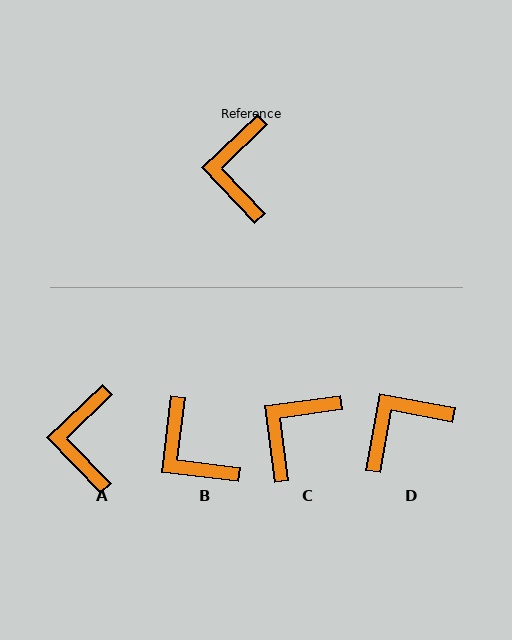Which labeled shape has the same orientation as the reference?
A.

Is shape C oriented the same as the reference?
No, it is off by about 36 degrees.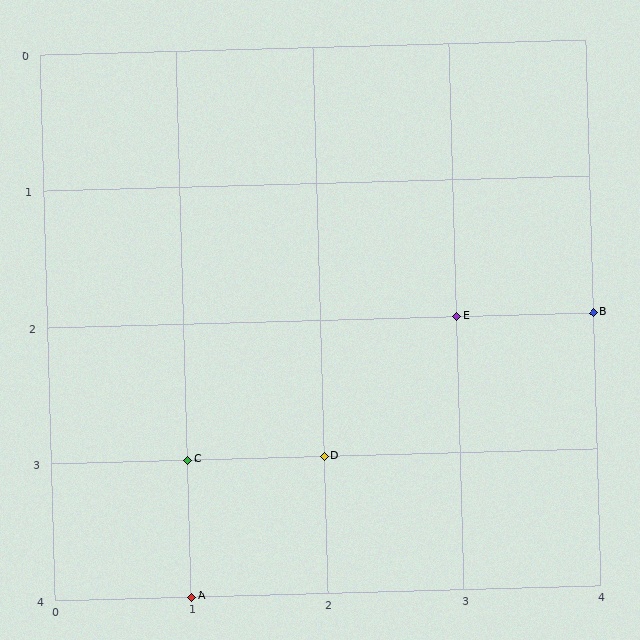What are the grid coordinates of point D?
Point D is at grid coordinates (2, 3).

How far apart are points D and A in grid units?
Points D and A are 1 column and 1 row apart (about 1.4 grid units diagonally).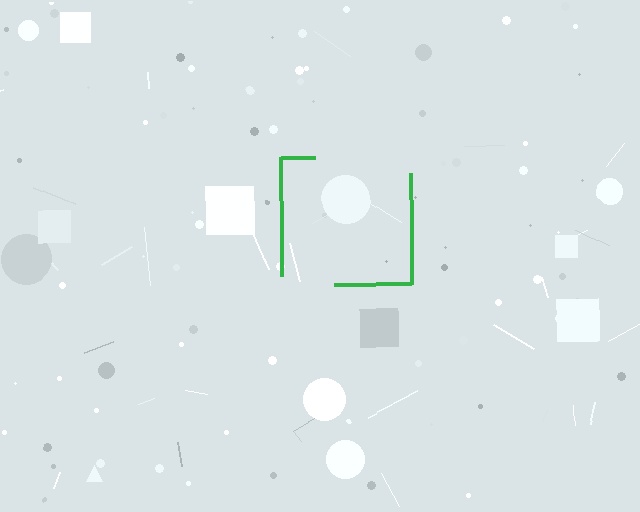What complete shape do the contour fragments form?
The contour fragments form a square.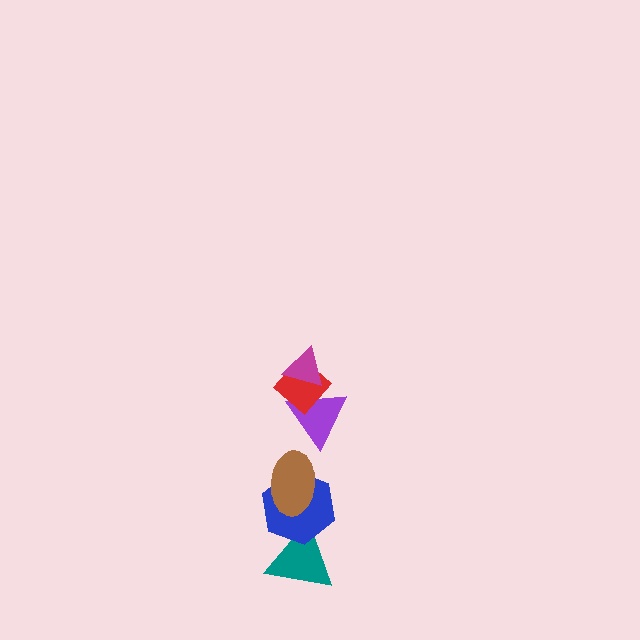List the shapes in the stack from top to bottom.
From top to bottom: the magenta triangle, the red diamond, the purple triangle, the brown ellipse, the blue hexagon, the teal triangle.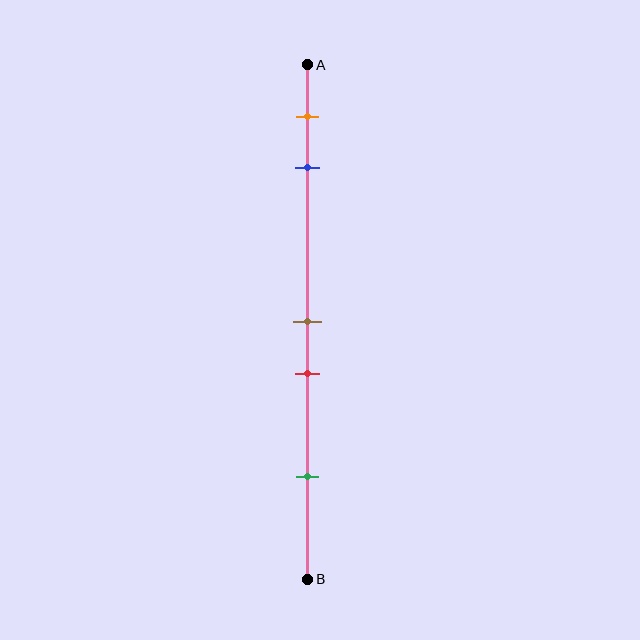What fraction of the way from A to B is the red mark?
The red mark is approximately 60% (0.6) of the way from A to B.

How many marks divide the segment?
There are 5 marks dividing the segment.